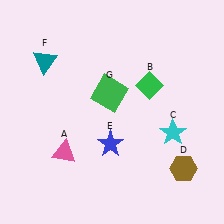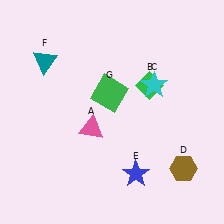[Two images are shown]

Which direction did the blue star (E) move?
The blue star (E) moved down.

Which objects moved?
The objects that moved are: the pink triangle (A), the cyan star (C), the blue star (E).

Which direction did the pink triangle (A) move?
The pink triangle (A) moved right.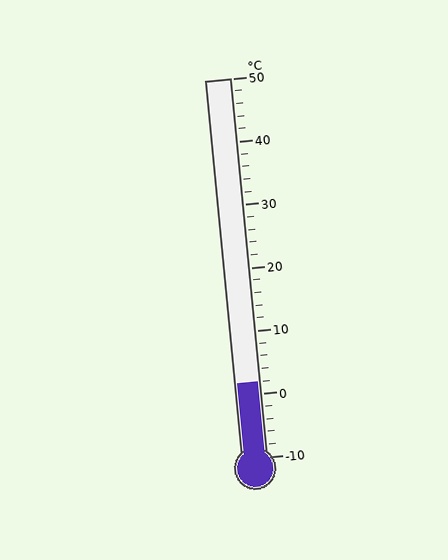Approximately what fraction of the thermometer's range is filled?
The thermometer is filled to approximately 20% of its range.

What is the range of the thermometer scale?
The thermometer scale ranges from -10°C to 50°C.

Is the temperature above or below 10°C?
The temperature is below 10°C.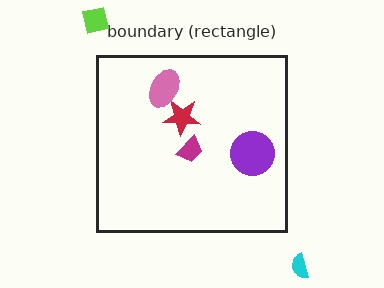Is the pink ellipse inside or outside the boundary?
Inside.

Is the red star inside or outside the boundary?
Inside.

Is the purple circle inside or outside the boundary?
Inside.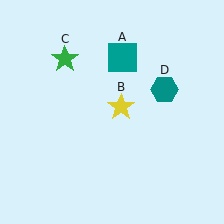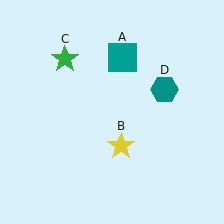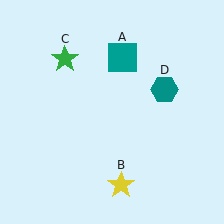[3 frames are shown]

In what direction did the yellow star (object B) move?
The yellow star (object B) moved down.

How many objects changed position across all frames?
1 object changed position: yellow star (object B).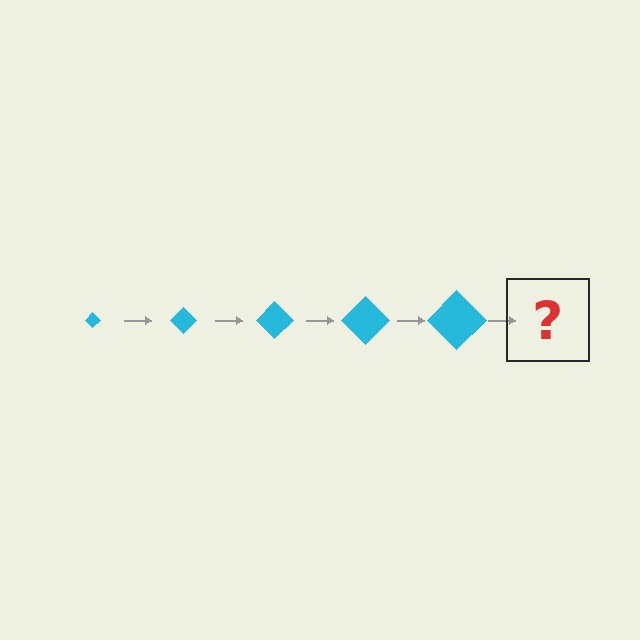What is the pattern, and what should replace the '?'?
The pattern is that the diamond gets progressively larger each step. The '?' should be a cyan diamond, larger than the previous one.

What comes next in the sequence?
The next element should be a cyan diamond, larger than the previous one.